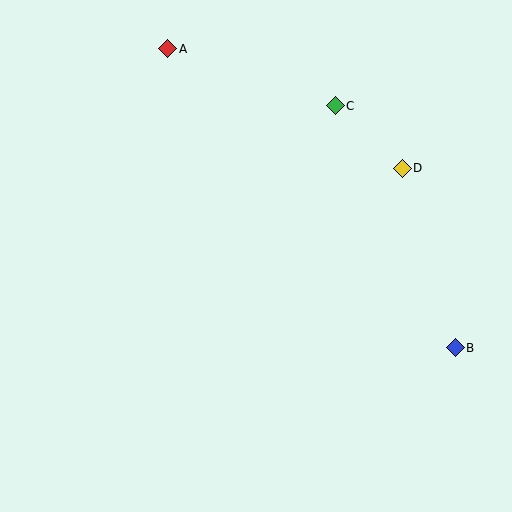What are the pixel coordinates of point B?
Point B is at (455, 348).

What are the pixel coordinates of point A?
Point A is at (168, 49).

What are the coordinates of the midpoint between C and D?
The midpoint between C and D is at (369, 137).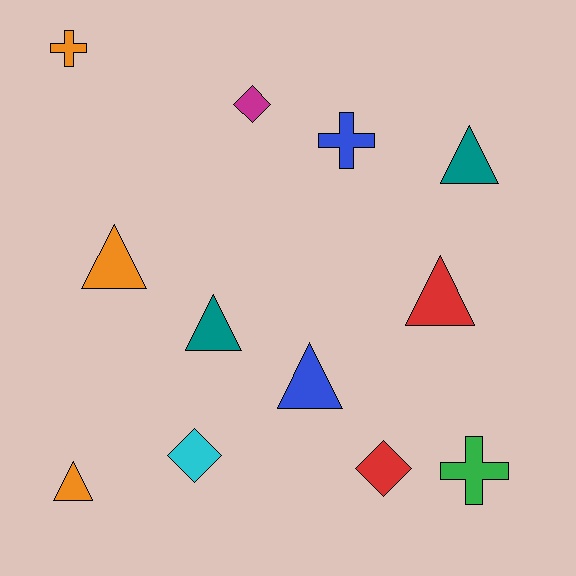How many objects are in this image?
There are 12 objects.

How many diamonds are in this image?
There are 3 diamonds.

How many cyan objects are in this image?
There is 1 cyan object.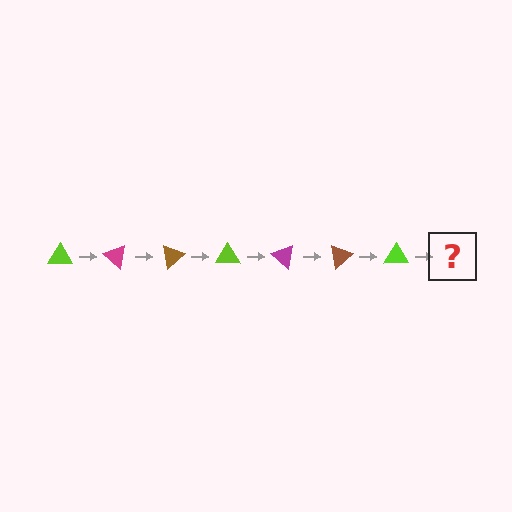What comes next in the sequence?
The next element should be a magenta triangle, rotated 280 degrees from the start.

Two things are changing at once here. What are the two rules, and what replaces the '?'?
The two rules are that it rotates 40 degrees each step and the color cycles through lime, magenta, and brown. The '?' should be a magenta triangle, rotated 280 degrees from the start.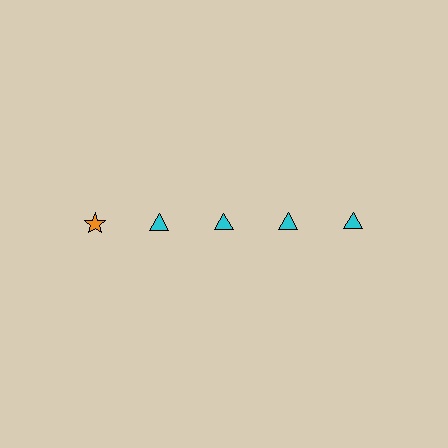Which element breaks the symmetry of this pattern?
The orange star in the top row, leftmost column breaks the symmetry. All other shapes are cyan triangles.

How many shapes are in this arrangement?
There are 5 shapes arranged in a grid pattern.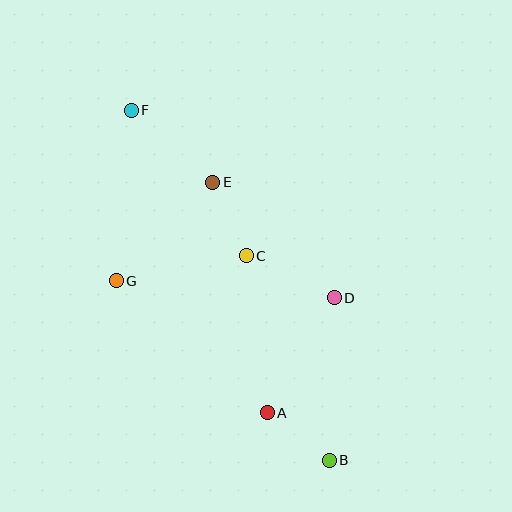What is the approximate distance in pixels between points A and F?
The distance between A and F is approximately 332 pixels.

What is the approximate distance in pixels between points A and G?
The distance between A and G is approximately 200 pixels.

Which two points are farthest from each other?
Points B and F are farthest from each other.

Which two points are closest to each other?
Points A and B are closest to each other.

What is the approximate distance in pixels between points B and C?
The distance between B and C is approximately 221 pixels.